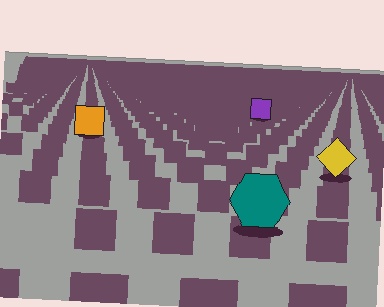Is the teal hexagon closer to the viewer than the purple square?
Yes. The teal hexagon is closer — you can tell from the texture gradient: the ground texture is coarser near it.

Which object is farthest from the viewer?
The purple square is farthest from the viewer. It appears smaller and the ground texture around it is denser.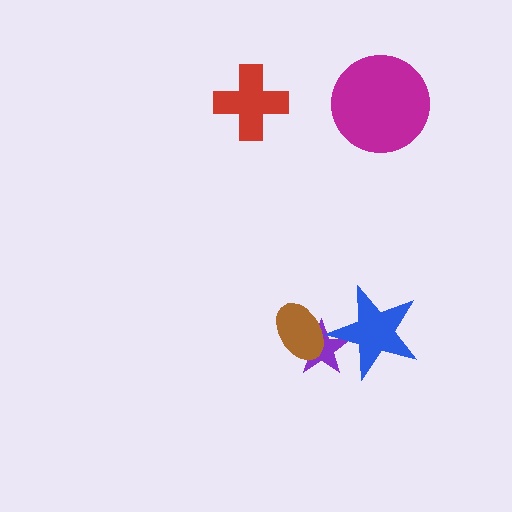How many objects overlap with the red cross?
0 objects overlap with the red cross.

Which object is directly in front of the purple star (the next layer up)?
The blue star is directly in front of the purple star.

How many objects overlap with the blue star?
1 object overlaps with the blue star.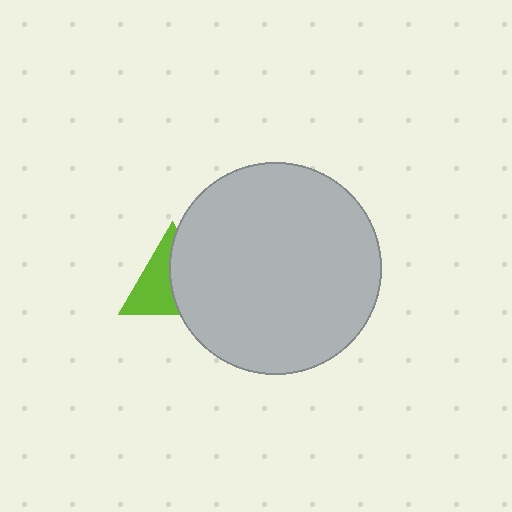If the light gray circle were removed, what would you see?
You would see the complete lime triangle.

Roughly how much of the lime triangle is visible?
About half of it is visible (roughly 50%).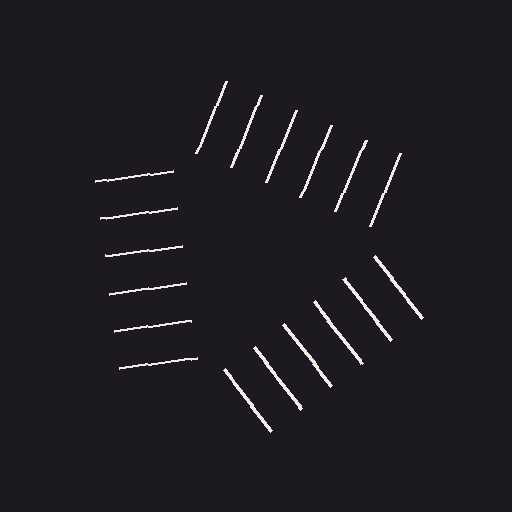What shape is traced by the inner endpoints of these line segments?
An illusory triangle — the line segments terminate on its edges but no continuous stroke is drawn.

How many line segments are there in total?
18 — 6 along each of the 3 edges.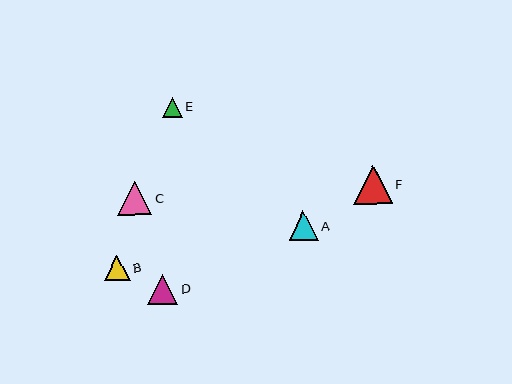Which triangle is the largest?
Triangle F is the largest with a size of approximately 39 pixels.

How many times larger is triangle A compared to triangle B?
Triangle A is approximately 1.1 times the size of triangle B.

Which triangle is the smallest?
Triangle E is the smallest with a size of approximately 20 pixels.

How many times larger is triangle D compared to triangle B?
Triangle D is approximately 1.2 times the size of triangle B.